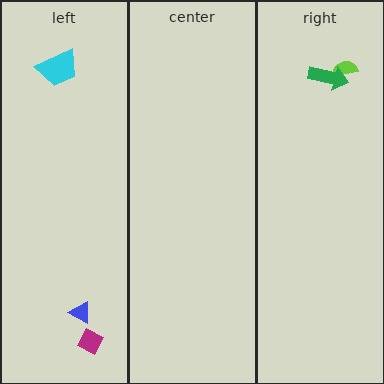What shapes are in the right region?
The lime semicircle, the green arrow.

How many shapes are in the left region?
3.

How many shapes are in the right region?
2.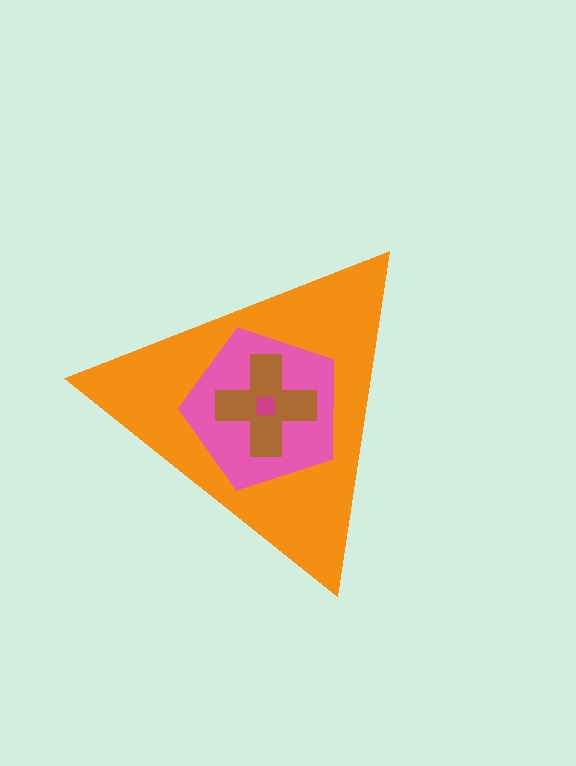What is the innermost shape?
The magenta square.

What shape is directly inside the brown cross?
The magenta square.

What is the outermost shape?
The orange triangle.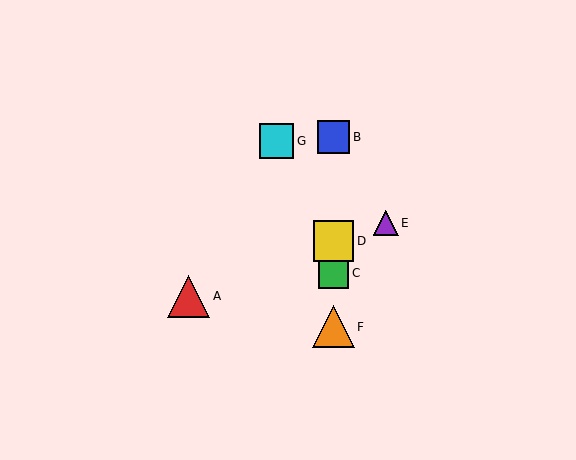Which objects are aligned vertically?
Objects B, C, D, F are aligned vertically.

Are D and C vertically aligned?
Yes, both are at x≈334.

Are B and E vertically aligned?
No, B is at x≈334 and E is at x≈386.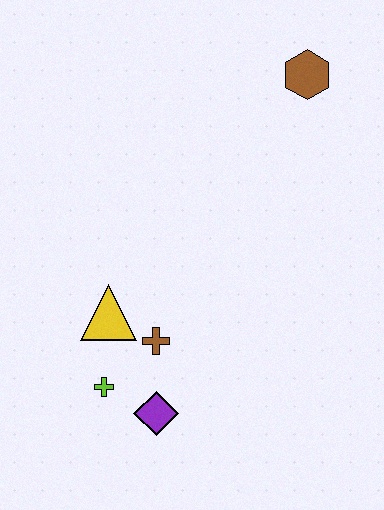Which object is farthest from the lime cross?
The brown hexagon is farthest from the lime cross.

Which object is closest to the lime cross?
The purple diamond is closest to the lime cross.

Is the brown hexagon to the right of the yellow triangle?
Yes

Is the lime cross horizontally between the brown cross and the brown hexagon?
No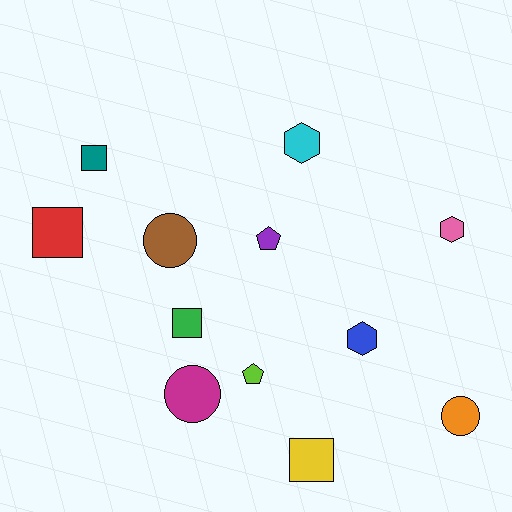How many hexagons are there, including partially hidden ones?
There are 3 hexagons.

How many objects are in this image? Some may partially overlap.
There are 12 objects.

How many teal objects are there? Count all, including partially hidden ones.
There is 1 teal object.